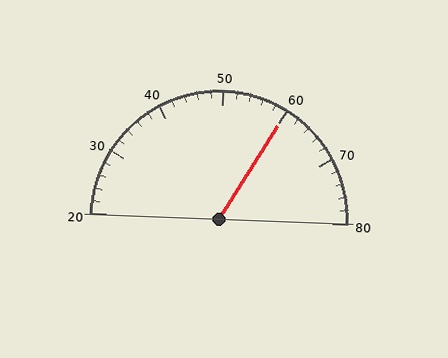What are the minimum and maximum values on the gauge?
The gauge ranges from 20 to 80.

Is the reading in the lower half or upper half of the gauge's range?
The reading is in the upper half of the range (20 to 80).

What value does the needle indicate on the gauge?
The needle indicates approximately 60.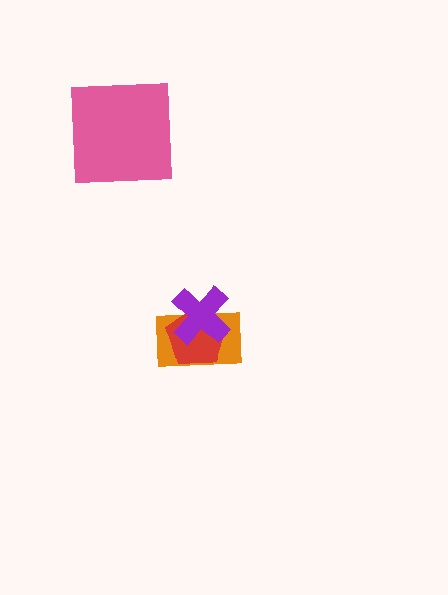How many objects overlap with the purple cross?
2 objects overlap with the purple cross.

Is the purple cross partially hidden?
No, no other shape covers it.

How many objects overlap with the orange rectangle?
2 objects overlap with the orange rectangle.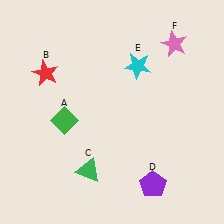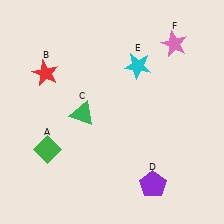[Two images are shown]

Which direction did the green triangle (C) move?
The green triangle (C) moved up.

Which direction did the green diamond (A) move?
The green diamond (A) moved down.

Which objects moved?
The objects that moved are: the green diamond (A), the green triangle (C).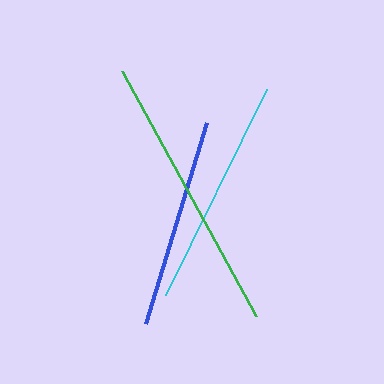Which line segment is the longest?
The green line is the longest at approximately 278 pixels.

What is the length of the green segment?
The green segment is approximately 278 pixels long.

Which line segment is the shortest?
The blue line is the shortest at approximately 211 pixels.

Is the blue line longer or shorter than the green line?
The green line is longer than the blue line.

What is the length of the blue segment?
The blue segment is approximately 211 pixels long.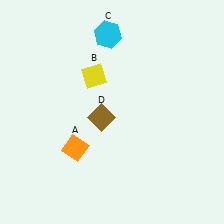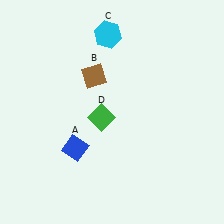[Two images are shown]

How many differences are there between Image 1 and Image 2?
There are 3 differences between the two images.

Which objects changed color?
A changed from orange to blue. B changed from yellow to brown. D changed from brown to green.